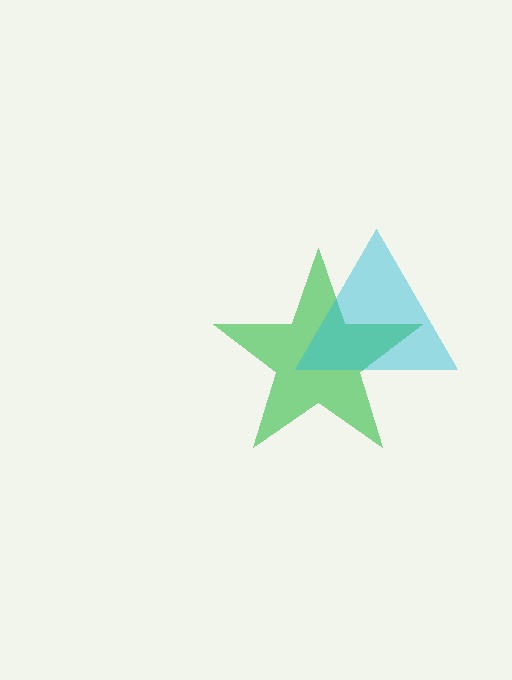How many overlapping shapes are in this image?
There are 2 overlapping shapes in the image.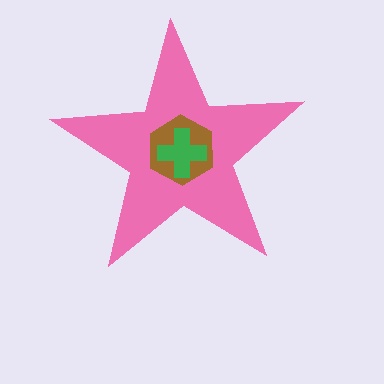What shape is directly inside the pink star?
The brown hexagon.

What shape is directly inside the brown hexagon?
The green cross.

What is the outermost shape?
The pink star.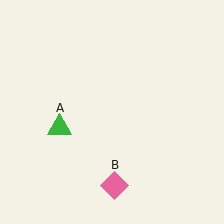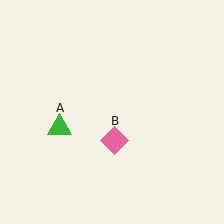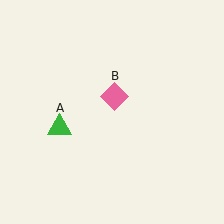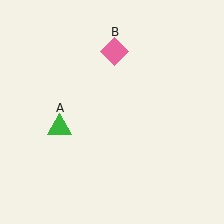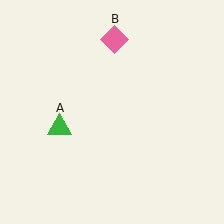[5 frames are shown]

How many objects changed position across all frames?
1 object changed position: pink diamond (object B).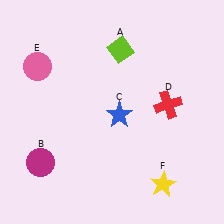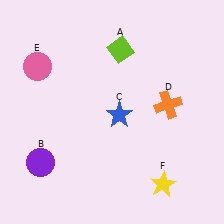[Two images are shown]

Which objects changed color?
B changed from magenta to purple. D changed from red to orange.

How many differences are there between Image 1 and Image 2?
There are 2 differences between the two images.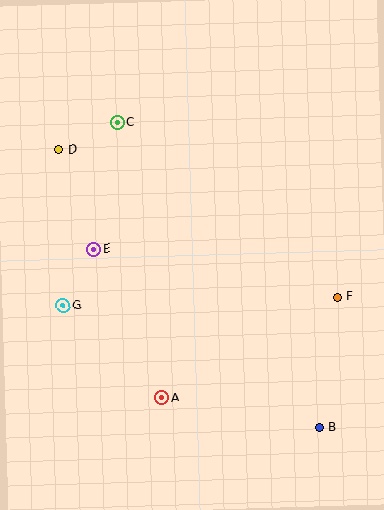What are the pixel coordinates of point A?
Point A is at (162, 398).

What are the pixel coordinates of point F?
Point F is at (337, 297).